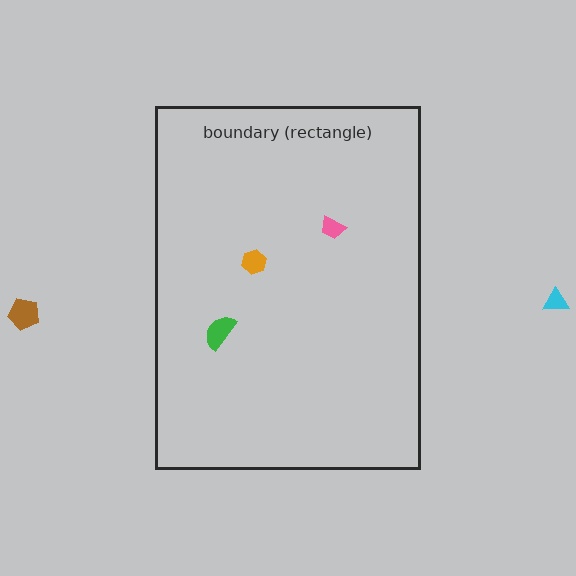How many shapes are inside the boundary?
3 inside, 2 outside.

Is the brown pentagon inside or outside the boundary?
Outside.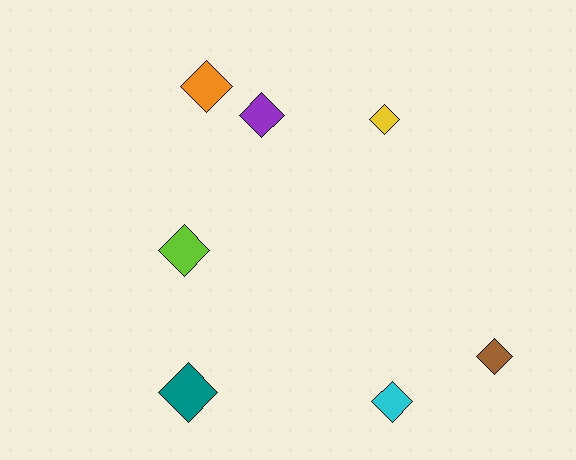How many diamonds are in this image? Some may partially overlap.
There are 7 diamonds.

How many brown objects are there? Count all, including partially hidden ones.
There is 1 brown object.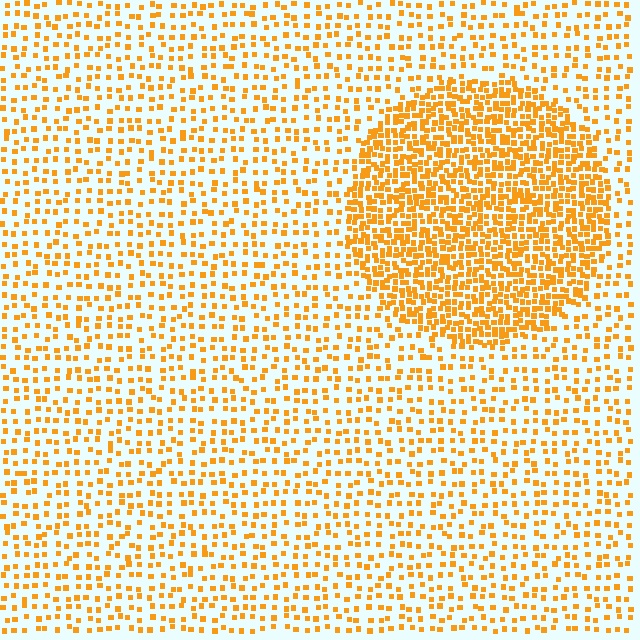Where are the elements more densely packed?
The elements are more densely packed inside the circle boundary.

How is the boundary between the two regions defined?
The boundary is defined by a change in element density (approximately 2.4x ratio). All elements are the same color, size, and shape.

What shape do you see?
I see a circle.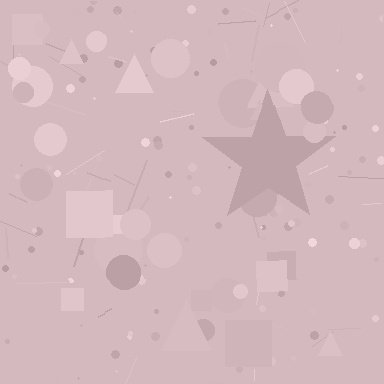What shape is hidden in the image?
A star is hidden in the image.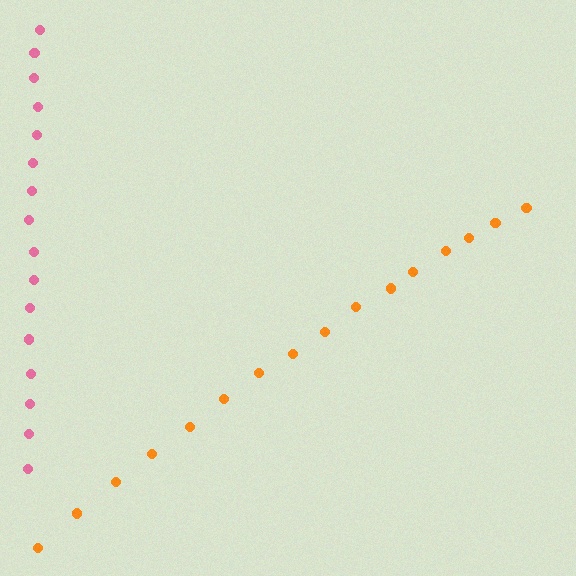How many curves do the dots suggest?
There are 2 distinct paths.